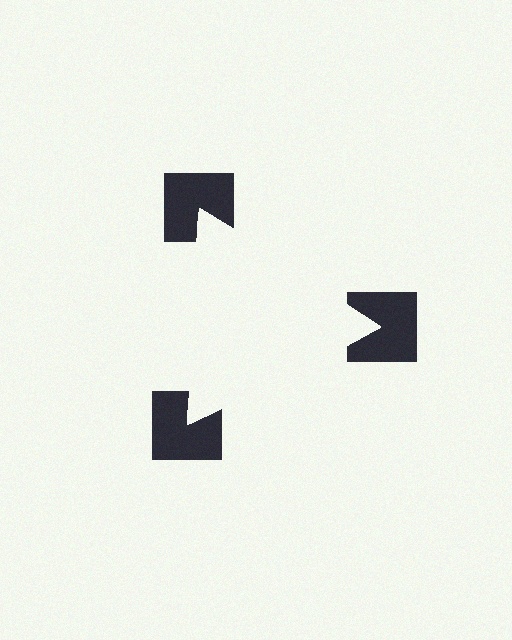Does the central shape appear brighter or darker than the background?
It typically appears slightly brighter than the background, even though no actual brightness change is drawn.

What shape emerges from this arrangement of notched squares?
An illusory triangle — its edges are inferred from the aligned wedge cuts in the notched squares, not physically drawn.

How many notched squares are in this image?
There are 3 — one at each vertex of the illusory triangle.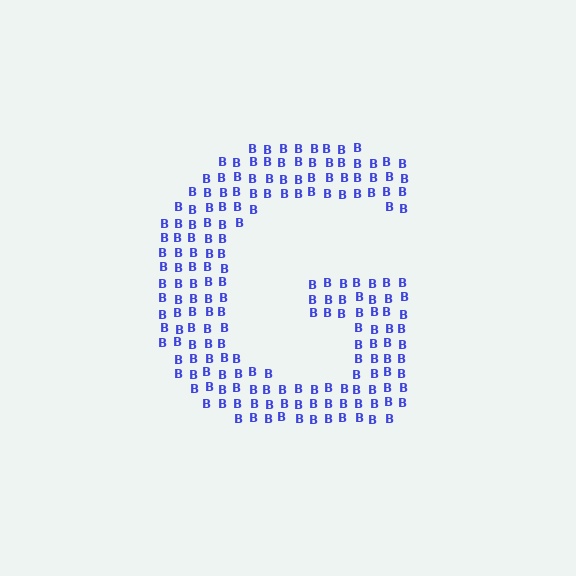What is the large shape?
The large shape is the letter G.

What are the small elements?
The small elements are letter B's.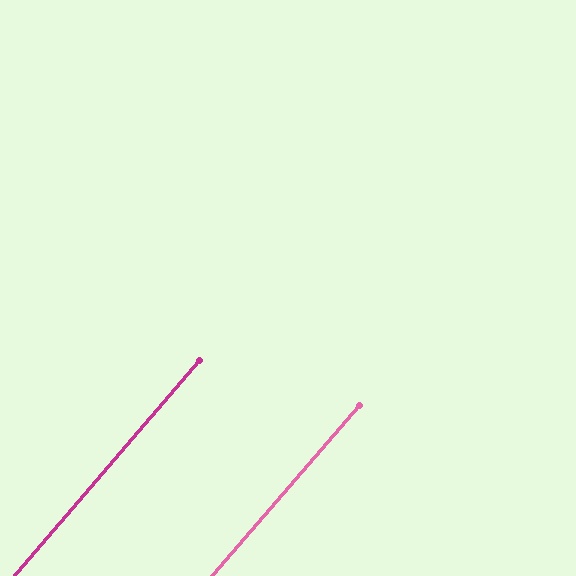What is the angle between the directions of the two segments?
Approximately 0 degrees.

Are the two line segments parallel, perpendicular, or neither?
Parallel — their directions differ by only 0.1°.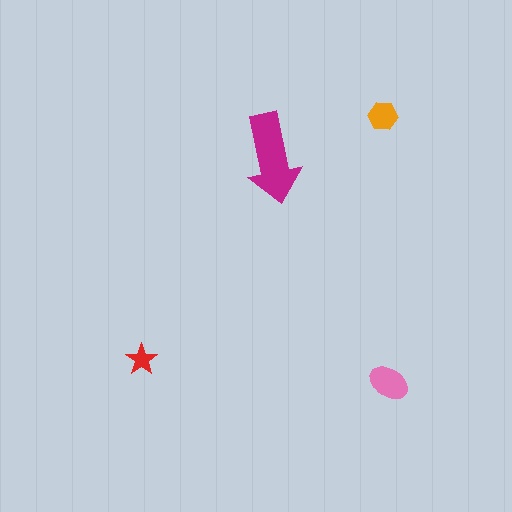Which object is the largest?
The magenta arrow.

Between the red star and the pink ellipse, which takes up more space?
The pink ellipse.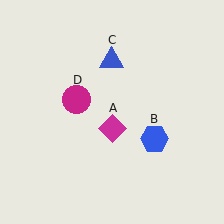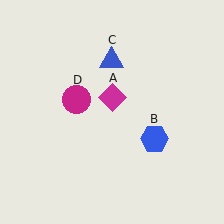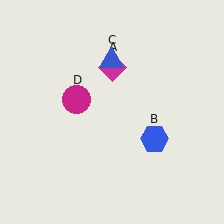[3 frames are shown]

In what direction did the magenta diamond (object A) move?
The magenta diamond (object A) moved up.